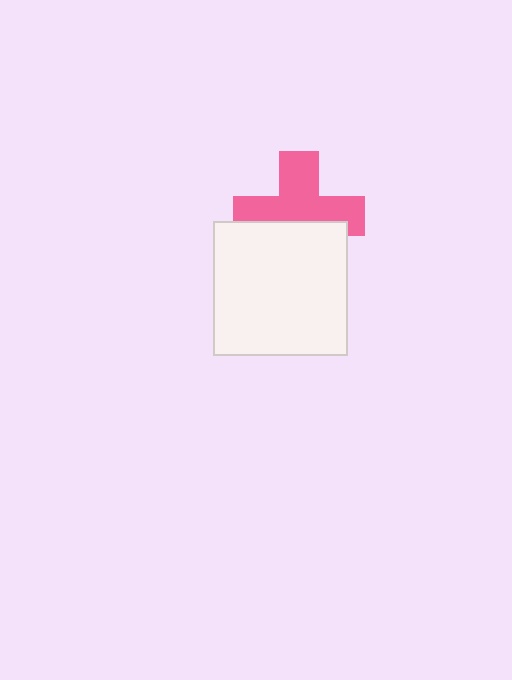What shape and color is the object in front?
The object in front is a white square.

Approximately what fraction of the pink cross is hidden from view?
Roughly 39% of the pink cross is hidden behind the white square.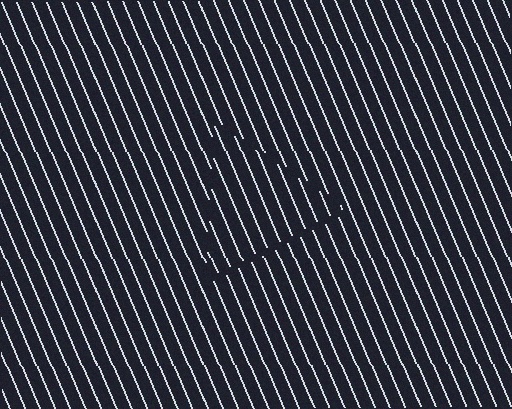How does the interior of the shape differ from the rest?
The interior of the shape contains the same grating, shifted by half a period — the contour is defined by the phase discontinuity where line-ends from the inner and outer gratings abut.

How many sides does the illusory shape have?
3 sides — the line-ends trace a triangle.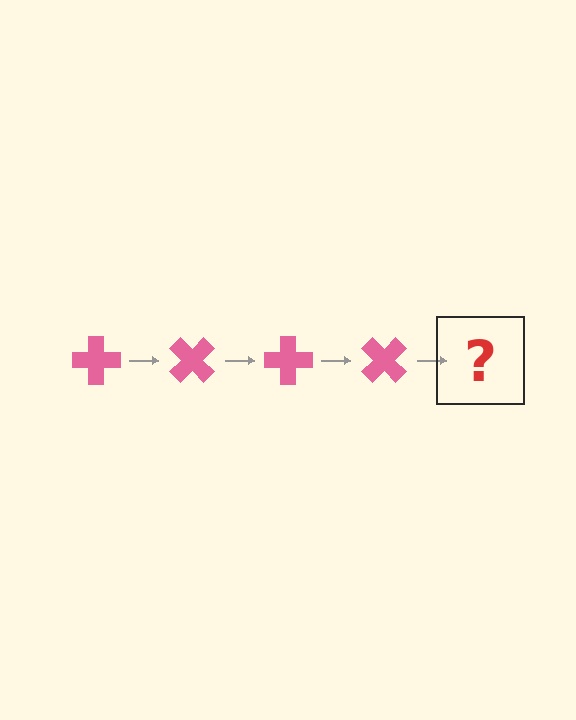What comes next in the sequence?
The next element should be a pink cross rotated 180 degrees.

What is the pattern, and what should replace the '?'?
The pattern is that the cross rotates 45 degrees each step. The '?' should be a pink cross rotated 180 degrees.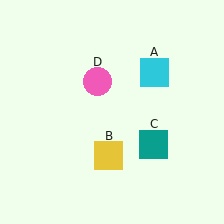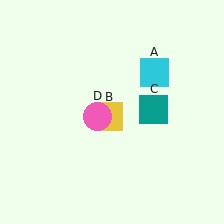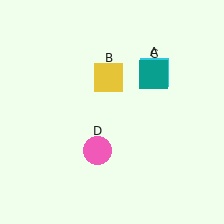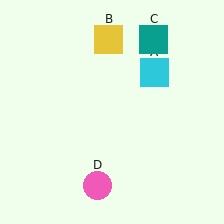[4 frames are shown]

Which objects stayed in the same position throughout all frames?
Cyan square (object A) remained stationary.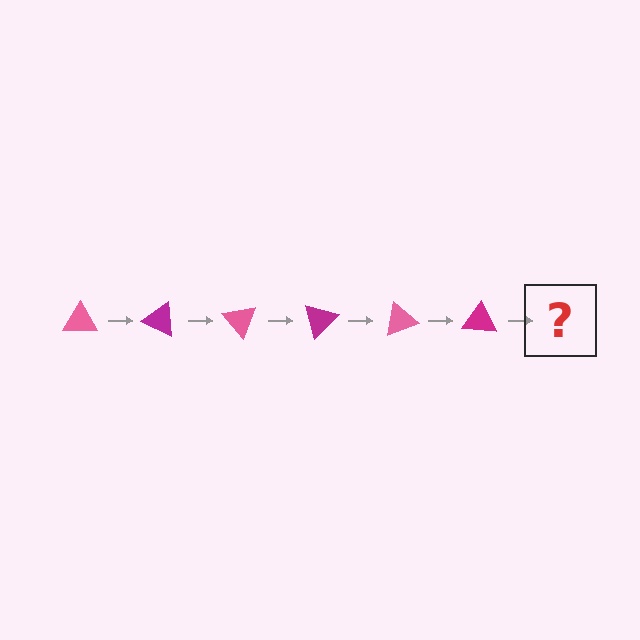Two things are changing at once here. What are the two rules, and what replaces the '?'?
The two rules are that it rotates 25 degrees each step and the color cycles through pink and magenta. The '?' should be a pink triangle, rotated 150 degrees from the start.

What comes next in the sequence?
The next element should be a pink triangle, rotated 150 degrees from the start.